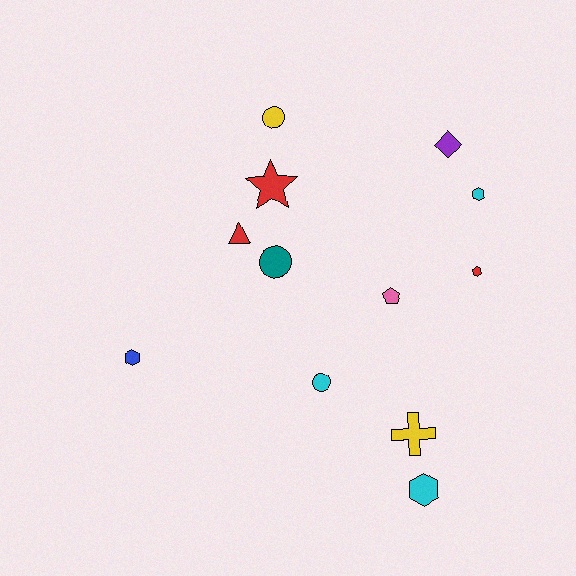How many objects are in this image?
There are 12 objects.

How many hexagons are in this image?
There are 4 hexagons.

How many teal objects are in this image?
There is 1 teal object.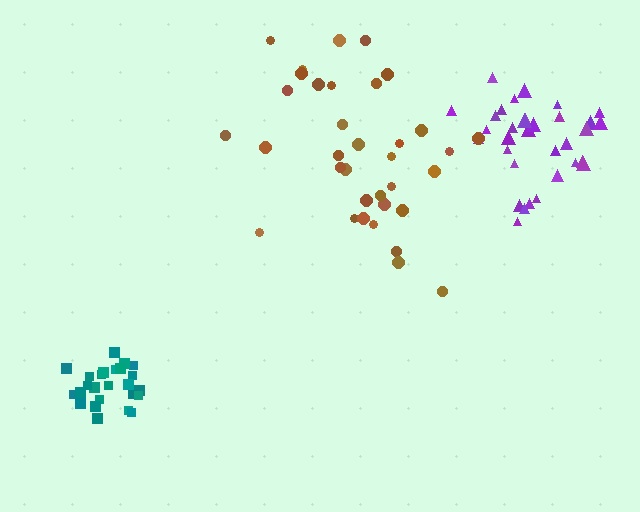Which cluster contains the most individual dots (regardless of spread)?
Brown (35).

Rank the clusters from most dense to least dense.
teal, purple, brown.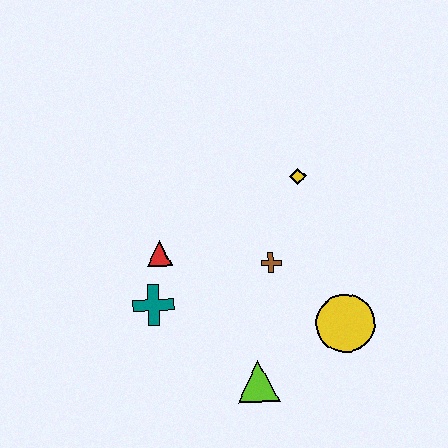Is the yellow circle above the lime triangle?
Yes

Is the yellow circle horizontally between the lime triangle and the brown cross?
No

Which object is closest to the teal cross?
The red triangle is closest to the teal cross.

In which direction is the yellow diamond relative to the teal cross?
The yellow diamond is to the right of the teal cross.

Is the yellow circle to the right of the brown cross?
Yes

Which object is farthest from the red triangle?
The yellow circle is farthest from the red triangle.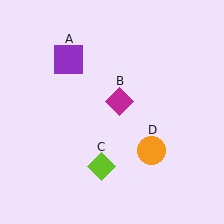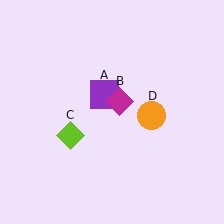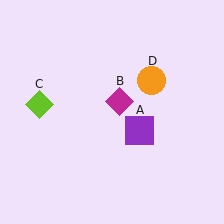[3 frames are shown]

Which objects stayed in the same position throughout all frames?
Magenta diamond (object B) remained stationary.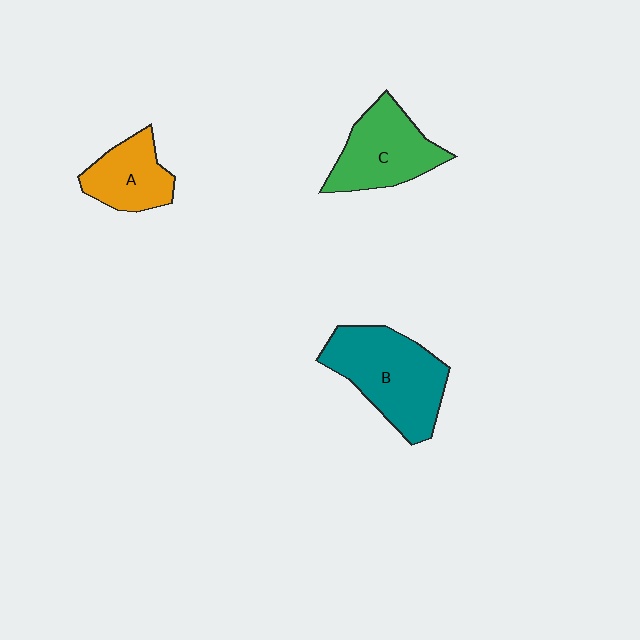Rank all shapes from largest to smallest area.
From largest to smallest: B (teal), C (green), A (orange).